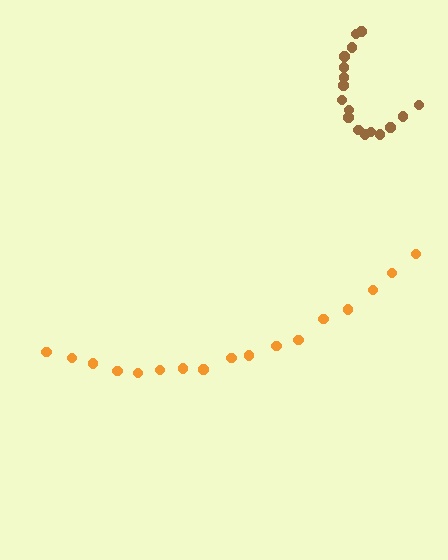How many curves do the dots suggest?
There are 2 distinct paths.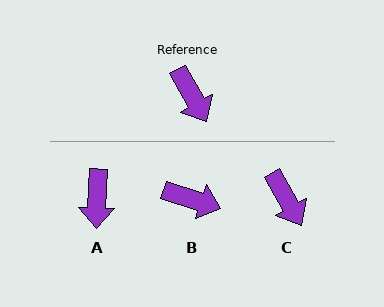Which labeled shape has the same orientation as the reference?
C.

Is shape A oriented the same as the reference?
No, it is off by about 32 degrees.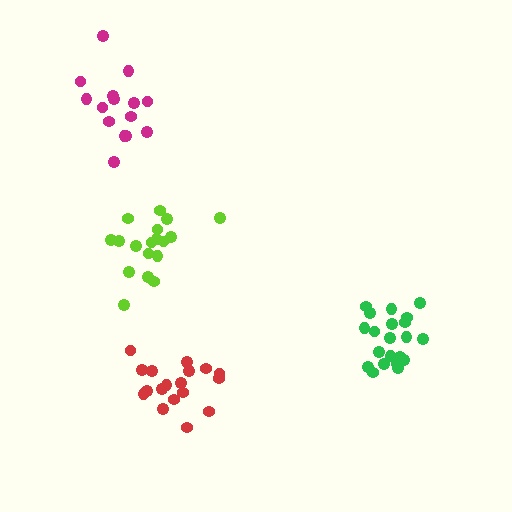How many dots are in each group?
Group 1: 15 dots, Group 2: 18 dots, Group 3: 21 dots, Group 4: 18 dots (72 total).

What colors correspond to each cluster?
The clusters are colored: magenta, red, green, lime.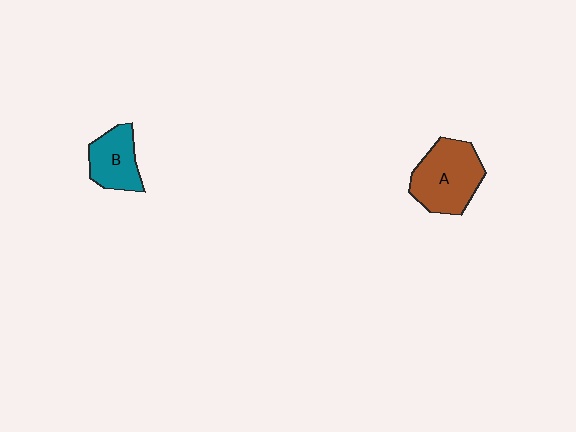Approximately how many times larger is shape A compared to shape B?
Approximately 1.5 times.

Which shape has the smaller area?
Shape B (teal).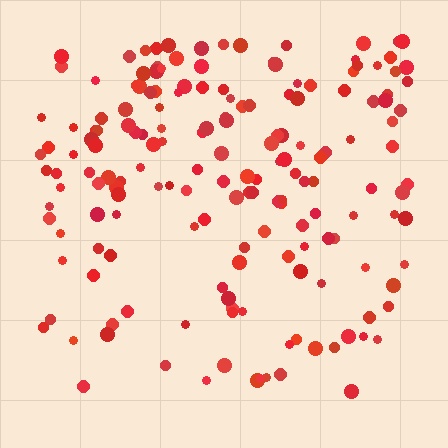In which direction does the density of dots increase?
From bottom to top, with the top side densest.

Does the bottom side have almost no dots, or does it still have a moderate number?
Still a moderate number, just noticeably fewer than the top.